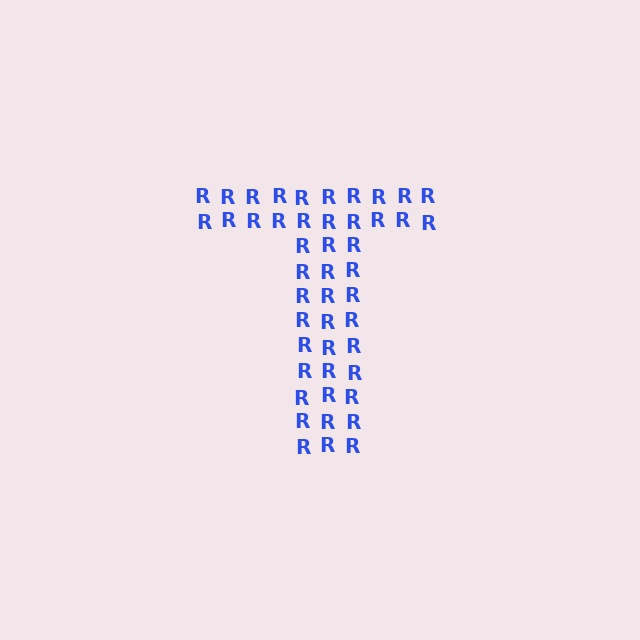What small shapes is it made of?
It is made of small letter R's.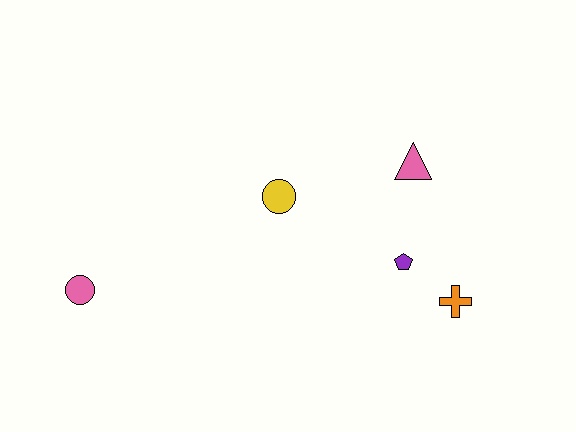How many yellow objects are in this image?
There is 1 yellow object.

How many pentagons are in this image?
There is 1 pentagon.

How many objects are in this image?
There are 5 objects.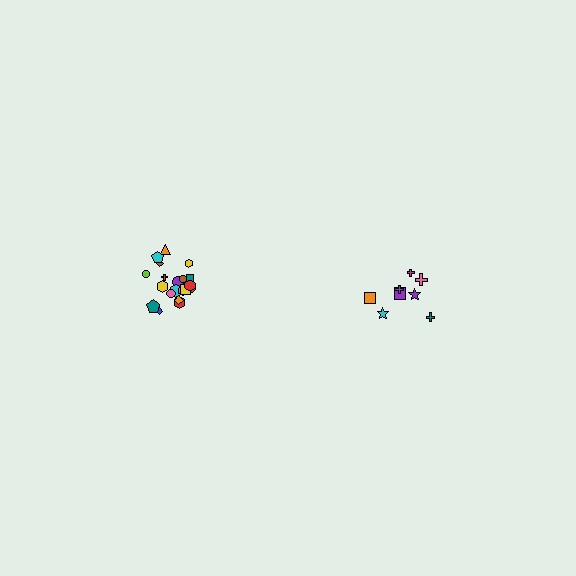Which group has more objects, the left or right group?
The left group.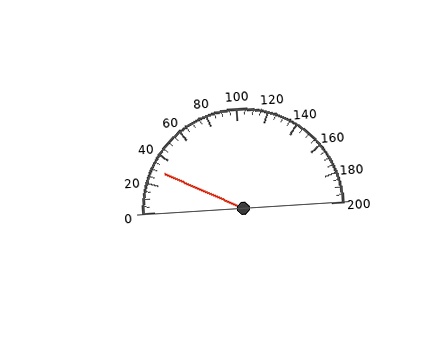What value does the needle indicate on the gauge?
The needle indicates approximately 30.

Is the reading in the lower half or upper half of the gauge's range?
The reading is in the lower half of the range (0 to 200).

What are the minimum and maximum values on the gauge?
The gauge ranges from 0 to 200.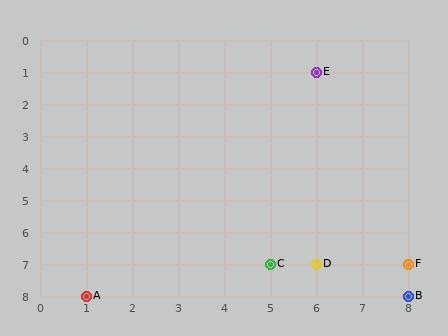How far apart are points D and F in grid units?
Points D and F are 2 columns apart.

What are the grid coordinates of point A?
Point A is at grid coordinates (1, 8).